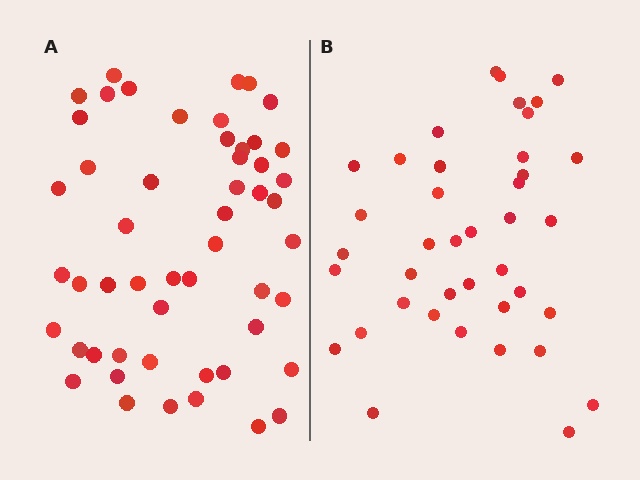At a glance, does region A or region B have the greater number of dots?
Region A (the left region) has more dots.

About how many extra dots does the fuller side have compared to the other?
Region A has roughly 12 or so more dots than region B.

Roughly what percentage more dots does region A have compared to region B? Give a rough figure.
About 30% more.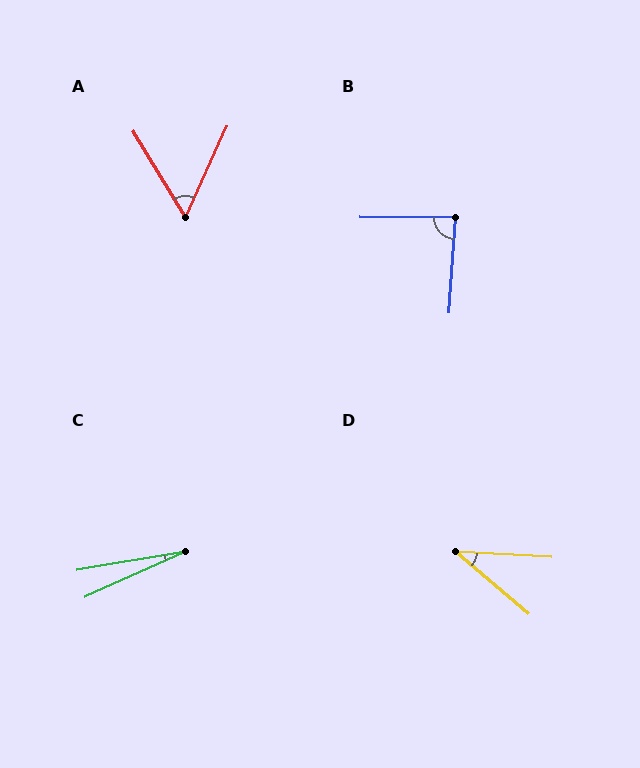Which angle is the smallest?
C, at approximately 15 degrees.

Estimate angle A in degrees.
Approximately 55 degrees.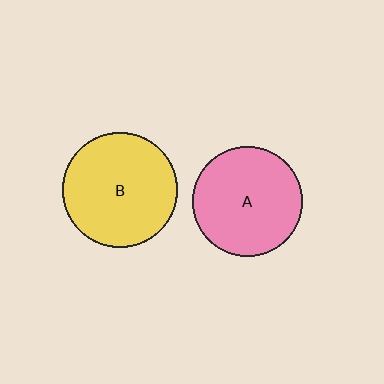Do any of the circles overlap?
No, none of the circles overlap.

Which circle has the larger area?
Circle B (yellow).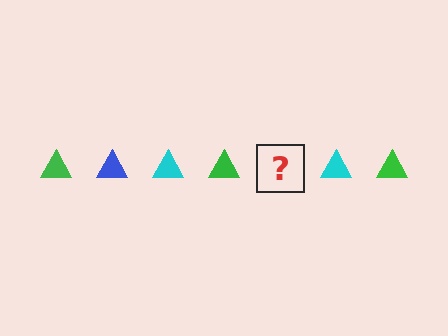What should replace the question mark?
The question mark should be replaced with a blue triangle.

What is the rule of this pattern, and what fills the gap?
The rule is that the pattern cycles through green, blue, cyan triangles. The gap should be filled with a blue triangle.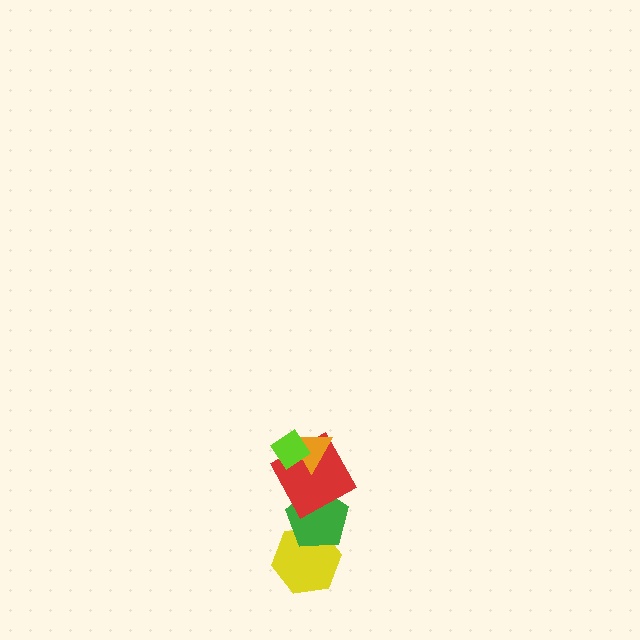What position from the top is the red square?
The red square is 3rd from the top.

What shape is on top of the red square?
The orange triangle is on top of the red square.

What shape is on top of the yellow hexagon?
The green pentagon is on top of the yellow hexagon.